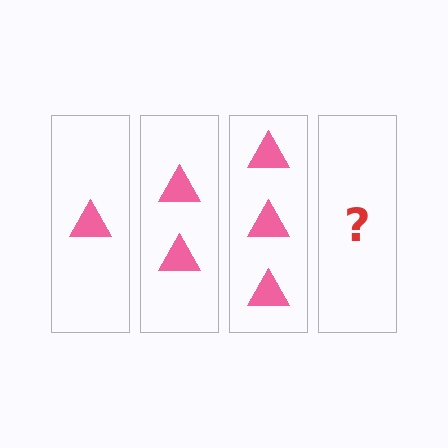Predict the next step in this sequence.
The next step is 4 triangles.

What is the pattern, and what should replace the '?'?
The pattern is that each step adds one more triangle. The '?' should be 4 triangles.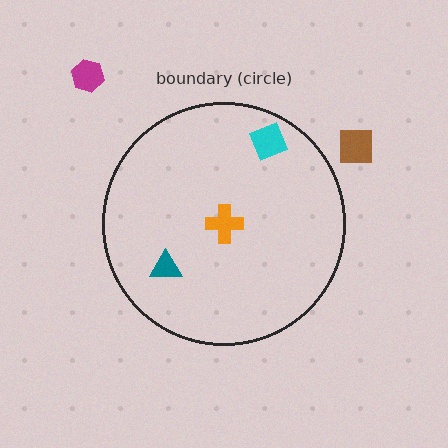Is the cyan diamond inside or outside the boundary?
Inside.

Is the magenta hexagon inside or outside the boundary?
Outside.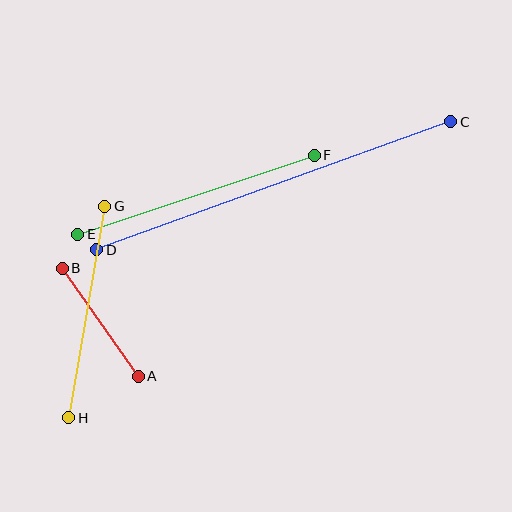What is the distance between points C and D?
The distance is approximately 376 pixels.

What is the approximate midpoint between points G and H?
The midpoint is at approximately (87, 312) pixels.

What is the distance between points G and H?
The distance is approximately 215 pixels.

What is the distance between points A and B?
The distance is approximately 132 pixels.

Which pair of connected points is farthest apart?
Points C and D are farthest apart.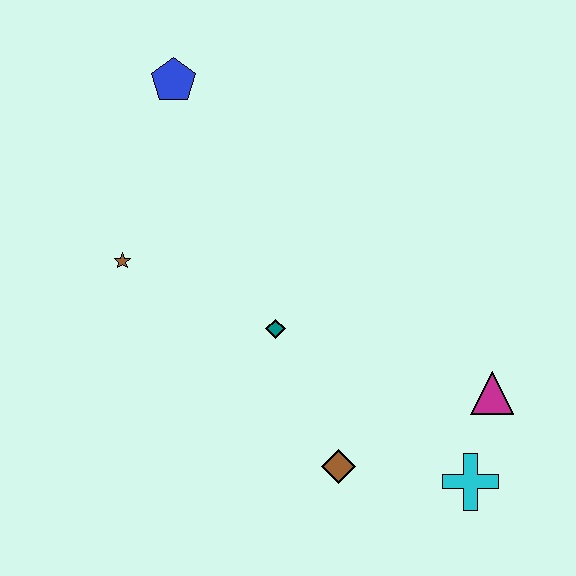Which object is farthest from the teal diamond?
The blue pentagon is farthest from the teal diamond.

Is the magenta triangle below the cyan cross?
No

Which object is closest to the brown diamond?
The cyan cross is closest to the brown diamond.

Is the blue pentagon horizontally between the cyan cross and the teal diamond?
No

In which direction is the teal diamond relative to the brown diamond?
The teal diamond is above the brown diamond.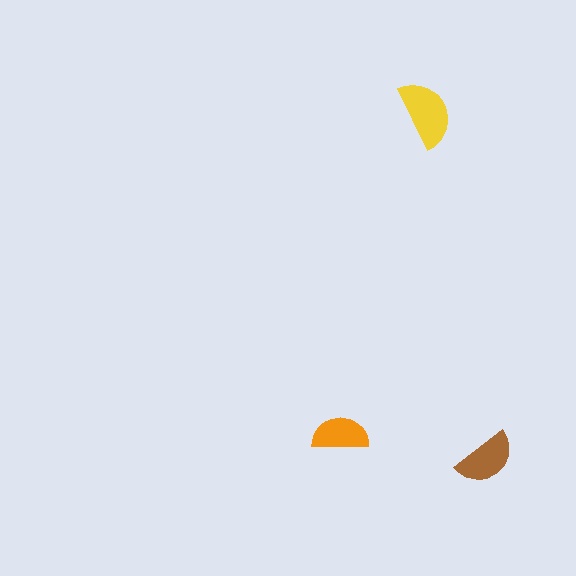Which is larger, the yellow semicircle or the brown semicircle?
The yellow one.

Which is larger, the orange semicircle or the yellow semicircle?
The yellow one.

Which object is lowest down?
The brown semicircle is bottommost.